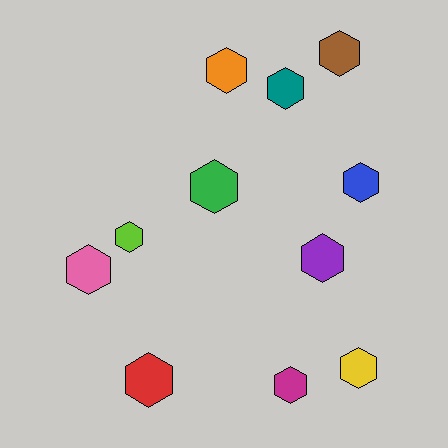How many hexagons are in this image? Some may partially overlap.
There are 11 hexagons.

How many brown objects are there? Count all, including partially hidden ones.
There is 1 brown object.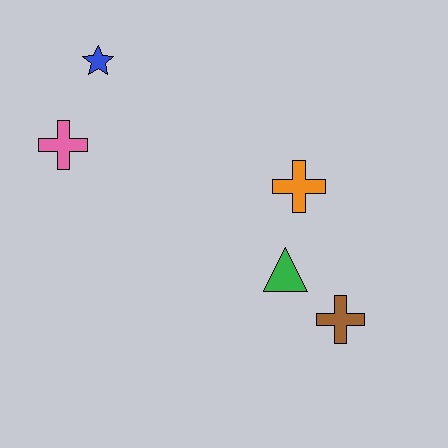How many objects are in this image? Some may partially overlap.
There are 5 objects.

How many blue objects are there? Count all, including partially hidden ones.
There is 1 blue object.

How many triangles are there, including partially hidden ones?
There is 1 triangle.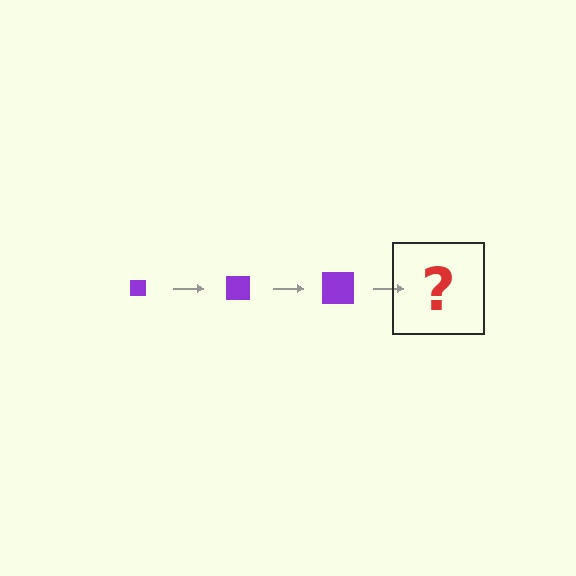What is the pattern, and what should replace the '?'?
The pattern is that the square gets progressively larger each step. The '?' should be a purple square, larger than the previous one.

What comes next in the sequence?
The next element should be a purple square, larger than the previous one.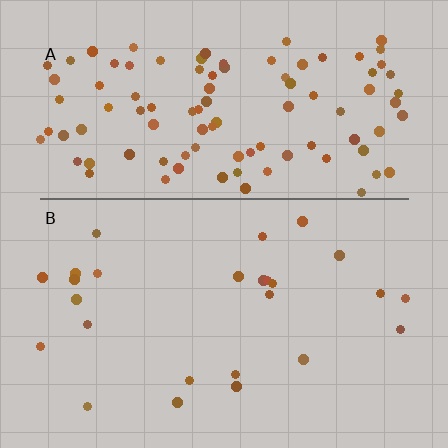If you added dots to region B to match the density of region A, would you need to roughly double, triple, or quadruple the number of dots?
Approximately quadruple.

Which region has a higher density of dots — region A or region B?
A (the top).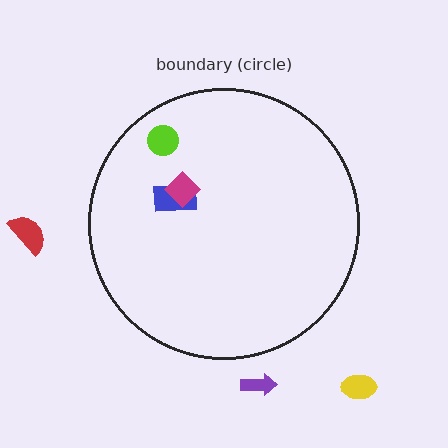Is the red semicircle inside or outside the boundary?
Outside.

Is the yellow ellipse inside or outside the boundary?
Outside.